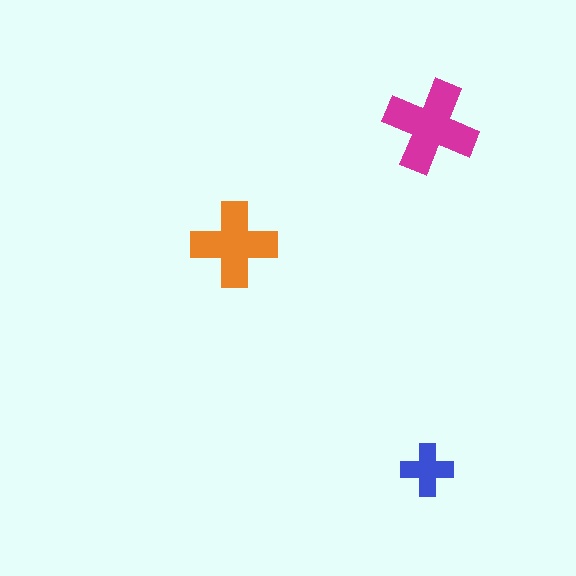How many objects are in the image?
There are 3 objects in the image.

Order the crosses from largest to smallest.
the magenta one, the orange one, the blue one.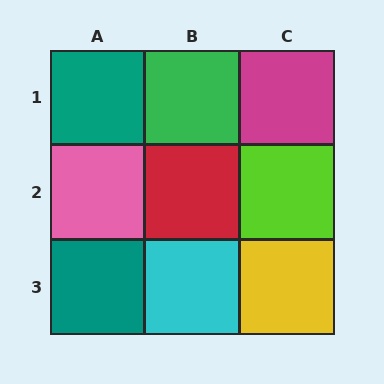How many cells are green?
1 cell is green.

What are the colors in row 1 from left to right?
Teal, green, magenta.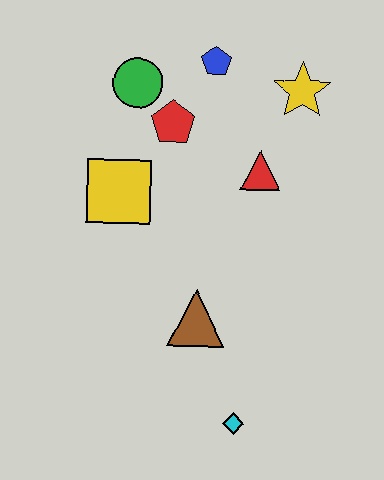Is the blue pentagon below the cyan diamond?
No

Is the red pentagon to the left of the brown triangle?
Yes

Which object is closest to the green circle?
The red pentagon is closest to the green circle.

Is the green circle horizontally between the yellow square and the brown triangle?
Yes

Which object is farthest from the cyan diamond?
The blue pentagon is farthest from the cyan diamond.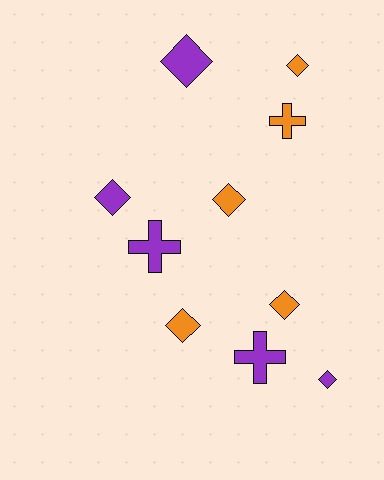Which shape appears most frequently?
Diamond, with 7 objects.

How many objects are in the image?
There are 10 objects.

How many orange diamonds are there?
There are 4 orange diamonds.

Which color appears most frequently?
Purple, with 5 objects.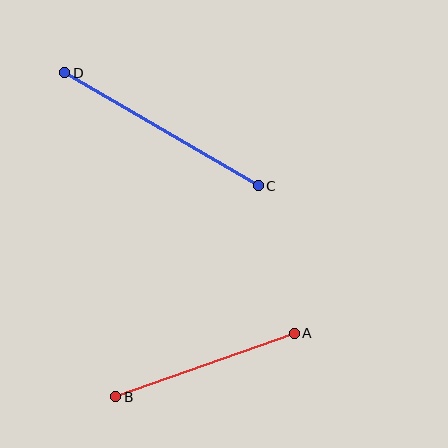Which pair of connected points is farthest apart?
Points C and D are farthest apart.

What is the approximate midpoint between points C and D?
The midpoint is at approximately (161, 129) pixels.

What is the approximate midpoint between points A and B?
The midpoint is at approximately (205, 365) pixels.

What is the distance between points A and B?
The distance is approximately 190 pixels.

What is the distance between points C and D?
The distance is approximately 224 pixels.